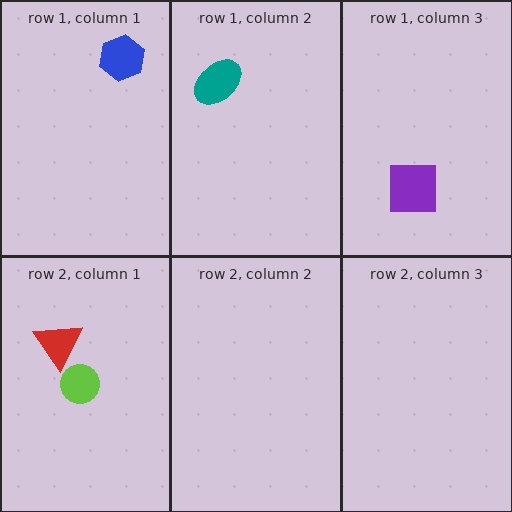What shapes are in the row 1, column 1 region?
The blue hexagon.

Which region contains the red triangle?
The row 2, column 1 region.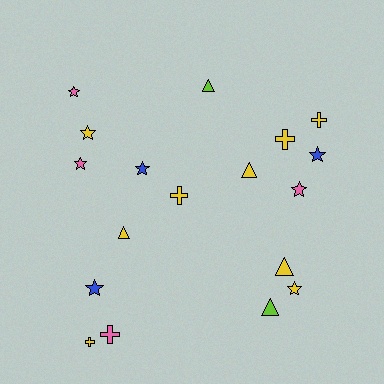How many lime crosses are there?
There are no lime crosses.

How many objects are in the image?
There are 18 objects.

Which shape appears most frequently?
Star, with 8 objects.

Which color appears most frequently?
Yellow, with 9 objects.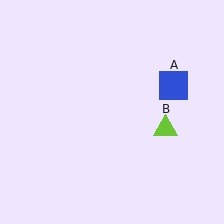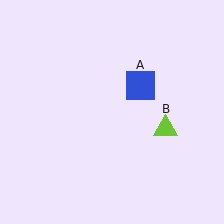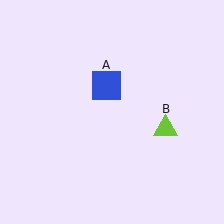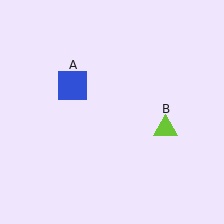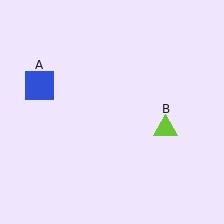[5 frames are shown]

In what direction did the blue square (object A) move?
The blue square (object A) moved left.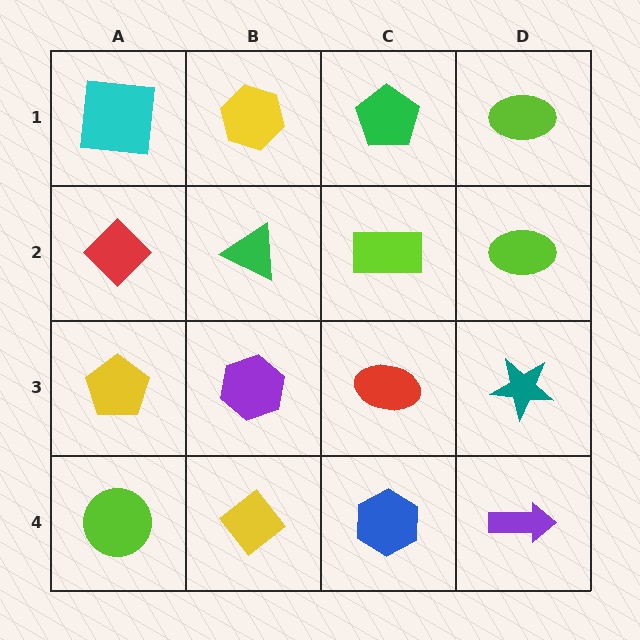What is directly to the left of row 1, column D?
A green pentagon.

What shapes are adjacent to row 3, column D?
A lime ellipse (row 2, column D), a purple arrow (row 4, column D), a red ellipse (row 3, column C).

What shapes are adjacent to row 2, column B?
A yellow hexagon (row 1, column B), a purple hexagon (row 3, column B), a red diamond (row 2, column A), a lime rectangle (row 2, column C).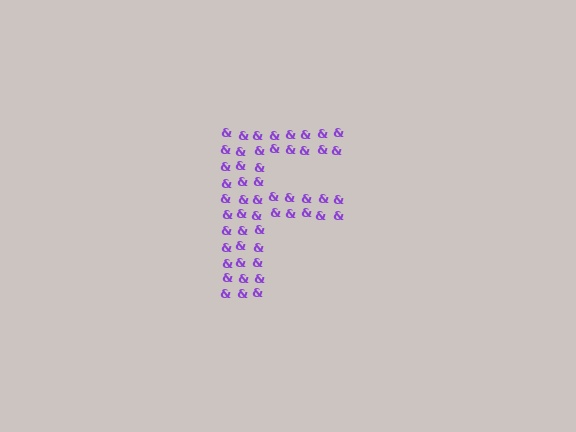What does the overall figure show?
The overall figure shows the letter F.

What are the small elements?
The small elements are ampersands.